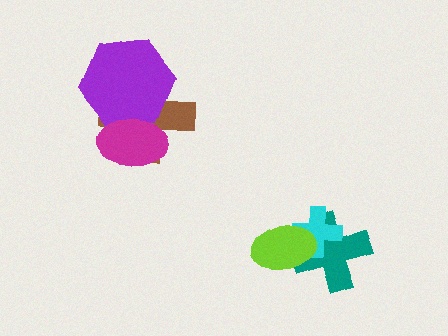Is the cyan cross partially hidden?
Yes, it is partially covered by another shape.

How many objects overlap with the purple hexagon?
2 objects overlap with the purple hexagon.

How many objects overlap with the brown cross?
2 objects overlap with the brown cross.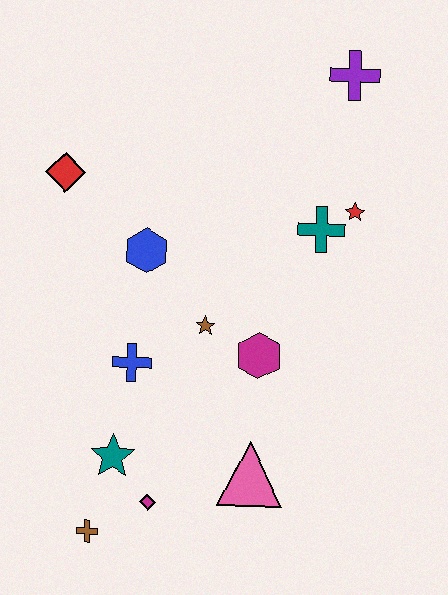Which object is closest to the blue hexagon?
The brown star is closest to the blue hexagon.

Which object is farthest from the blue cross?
The purple cross is farthest from the blue cross.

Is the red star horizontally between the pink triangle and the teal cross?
No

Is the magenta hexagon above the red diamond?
No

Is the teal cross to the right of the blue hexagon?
Yes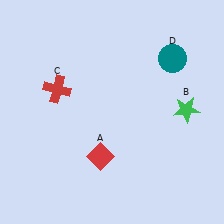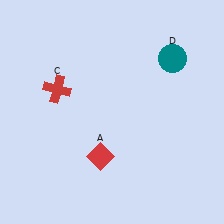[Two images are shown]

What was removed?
The green star (B) was removed in Image 2.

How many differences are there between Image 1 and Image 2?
There is 1 difference between the two images.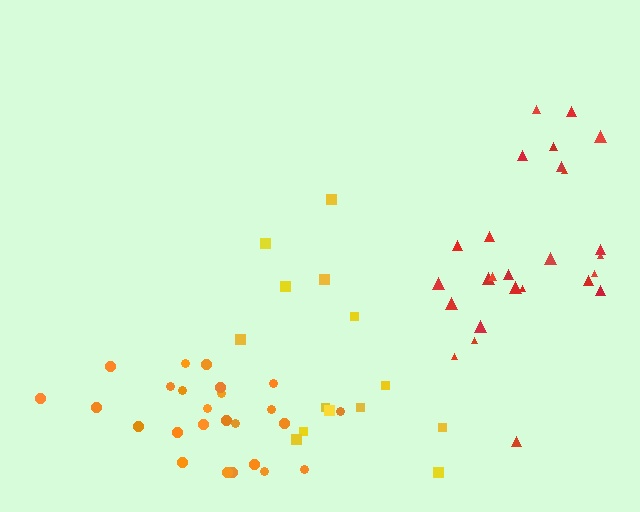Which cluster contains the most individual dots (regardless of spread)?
Red (26).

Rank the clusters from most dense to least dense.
orange, red, yellow.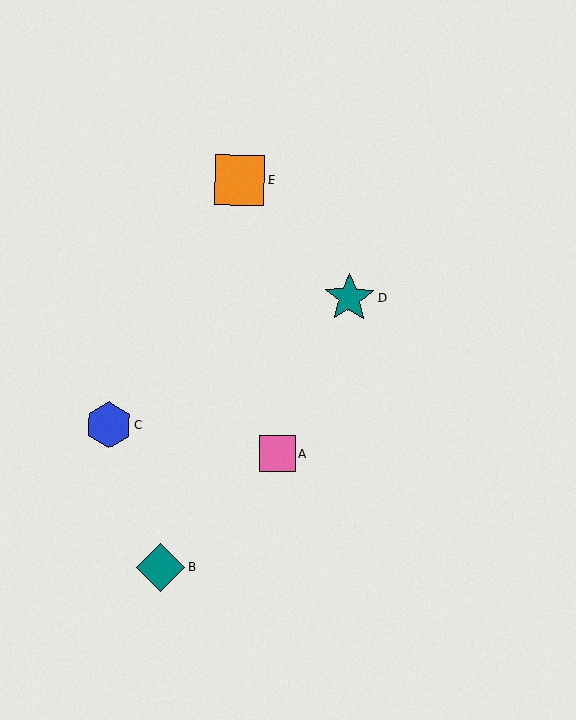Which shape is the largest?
The teal star (labeled D) is the largest.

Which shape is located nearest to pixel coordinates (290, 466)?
The pink square (labeled A) at (277, 454) is nearest to that location.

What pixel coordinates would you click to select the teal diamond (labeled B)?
Click at (161, 567) to select the teal diamond B.